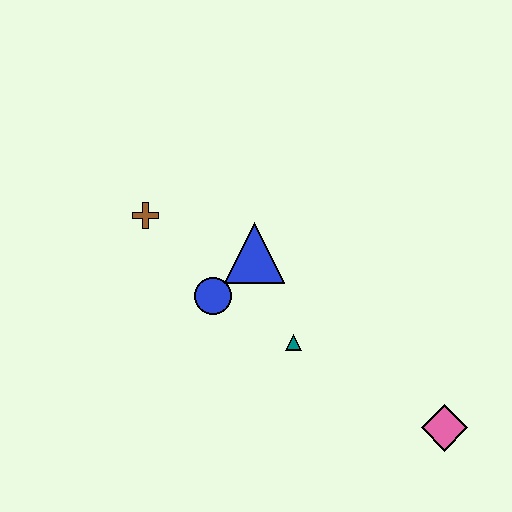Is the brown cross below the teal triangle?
No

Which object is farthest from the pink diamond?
The brown cross is farthest from the pink diamond.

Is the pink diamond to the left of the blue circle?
No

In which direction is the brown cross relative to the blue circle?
The brown cross is above the blue circle.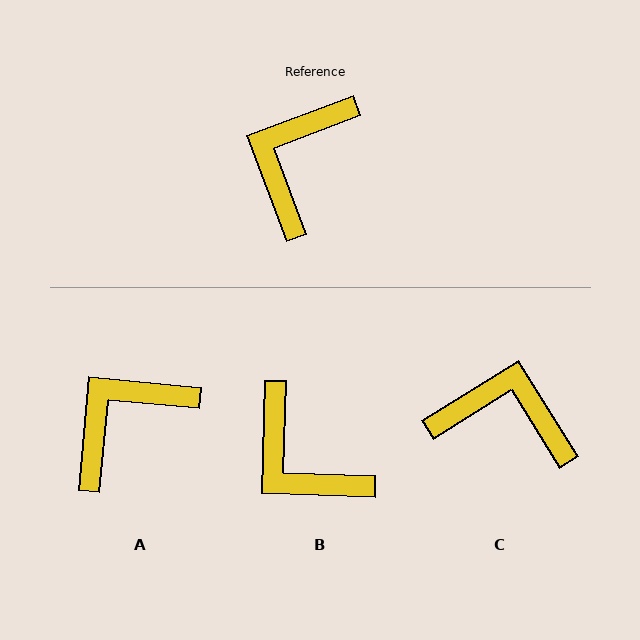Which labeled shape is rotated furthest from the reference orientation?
C, about 78 degrees away.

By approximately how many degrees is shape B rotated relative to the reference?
Approximately 68 degrees counter-clockwise.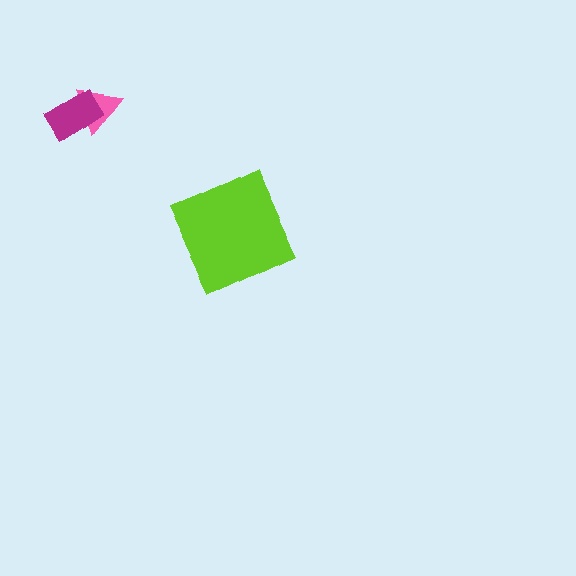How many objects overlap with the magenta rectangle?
1 object overlaps with the magenta rectangle.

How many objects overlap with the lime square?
0 objects overlap with the lime square.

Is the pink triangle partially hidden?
Yes, it is partially covered by another shape.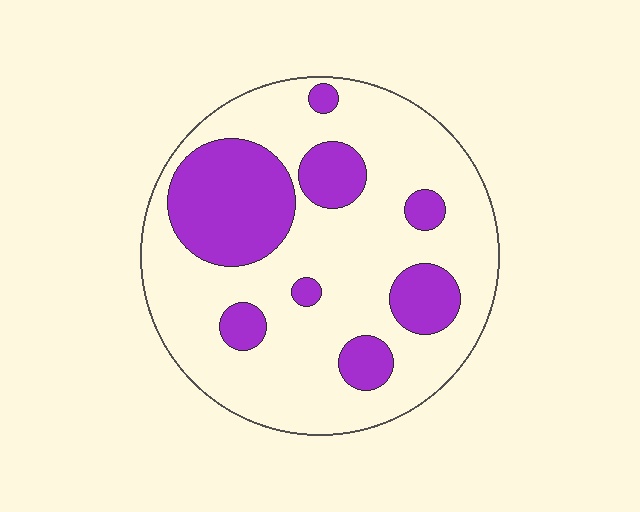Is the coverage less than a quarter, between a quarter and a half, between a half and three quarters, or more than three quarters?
Between a quarter and a half.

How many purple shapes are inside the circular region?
8.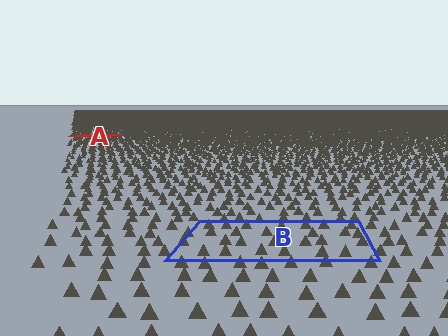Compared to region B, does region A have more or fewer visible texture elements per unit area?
Region A has more texture elements per unit area — they are packed more densely because it is farther away.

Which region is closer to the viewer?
Region B is closer. The texture elements there are larger and more spread out.